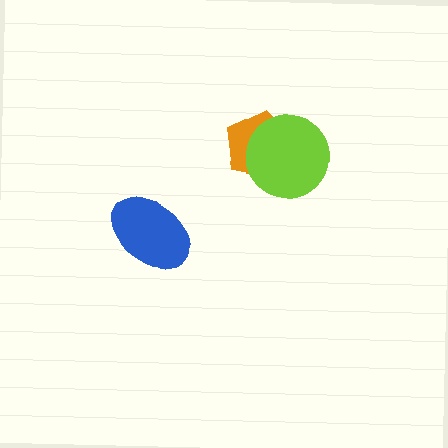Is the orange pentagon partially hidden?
Yes, it is partially covered by another shape.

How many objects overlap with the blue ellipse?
0 objects overlap with the blue ellipse.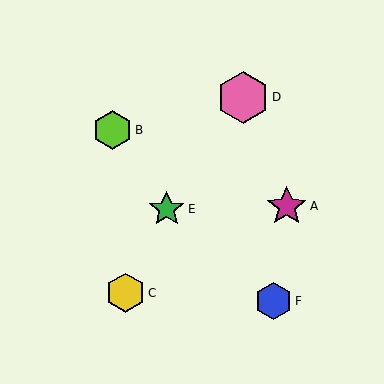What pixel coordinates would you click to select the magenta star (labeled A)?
Click at (287, 206) to select the magenta star A.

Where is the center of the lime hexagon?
The center of the lime hexagon is at (113, 130).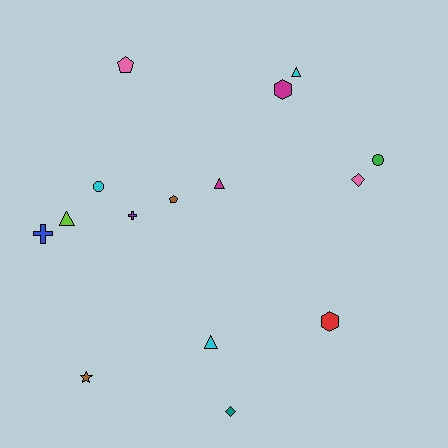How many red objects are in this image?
There is 1 red object.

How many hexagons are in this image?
There are 2 hexagons.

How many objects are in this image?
There are 15 objects.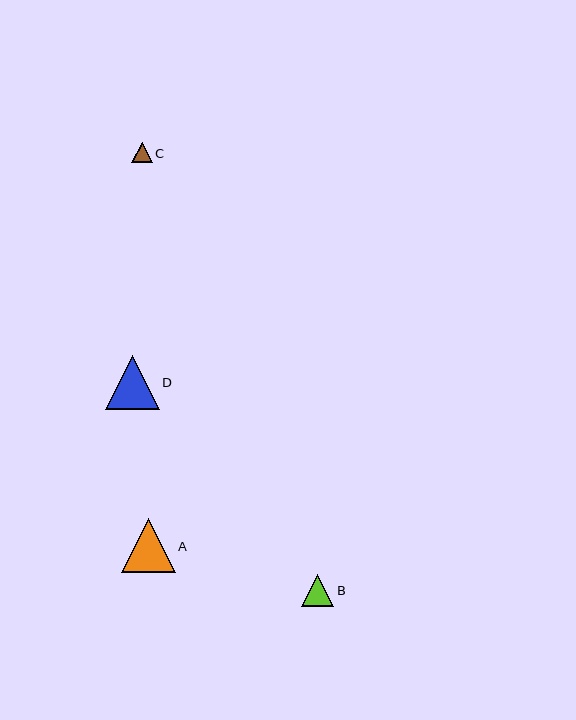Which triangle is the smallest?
Triangle C is the smallest with a size of approximately 20 pixels.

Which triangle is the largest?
Triangle A is the largest with a size of approximately 54 pixels.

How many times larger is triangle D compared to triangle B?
Triangle D is approximately 1.7 times the size of triangle B.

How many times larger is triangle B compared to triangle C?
Triangle B is approximately 1.6 times the size of triangle C.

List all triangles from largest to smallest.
From largest to smallest: A, D, B, C.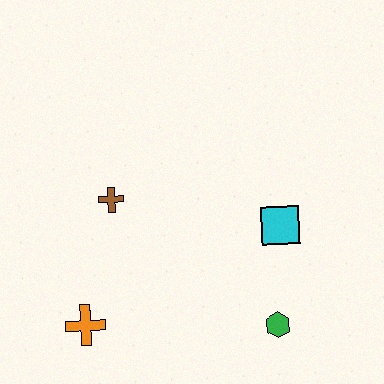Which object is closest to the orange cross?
The brown cross is closest to the orange cross.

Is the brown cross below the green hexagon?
No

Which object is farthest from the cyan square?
The orange cross is farthest from the cyan square.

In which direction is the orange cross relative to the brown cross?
The orange cross is below the brown cross.